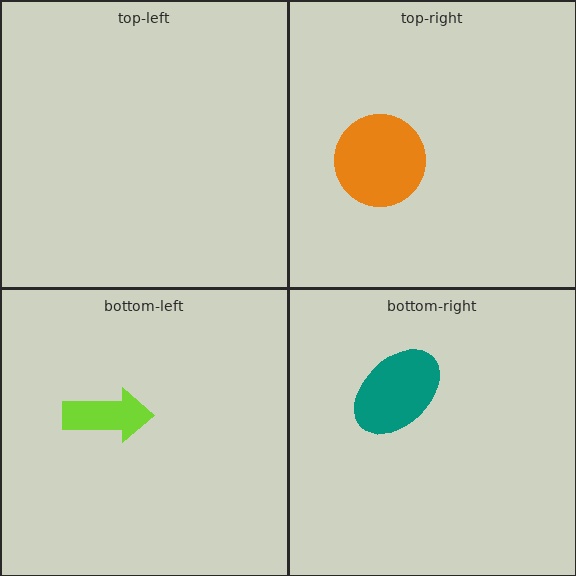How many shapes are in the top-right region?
1.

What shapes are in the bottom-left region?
The lime arrow.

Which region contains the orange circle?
The top-right region.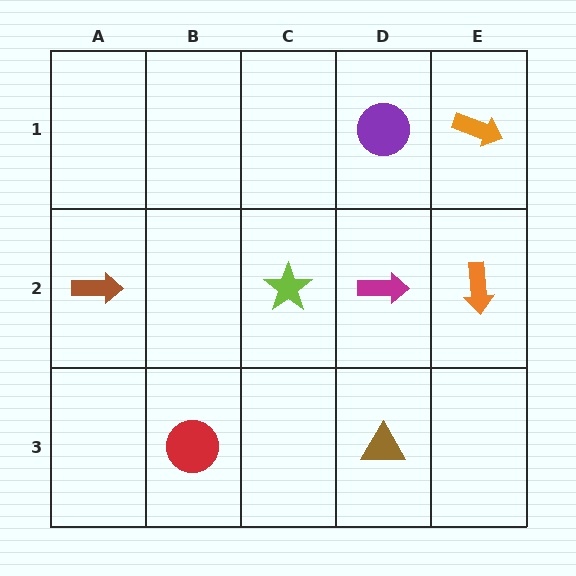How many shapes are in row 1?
2 shapes.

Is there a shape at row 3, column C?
No, that cell is empty.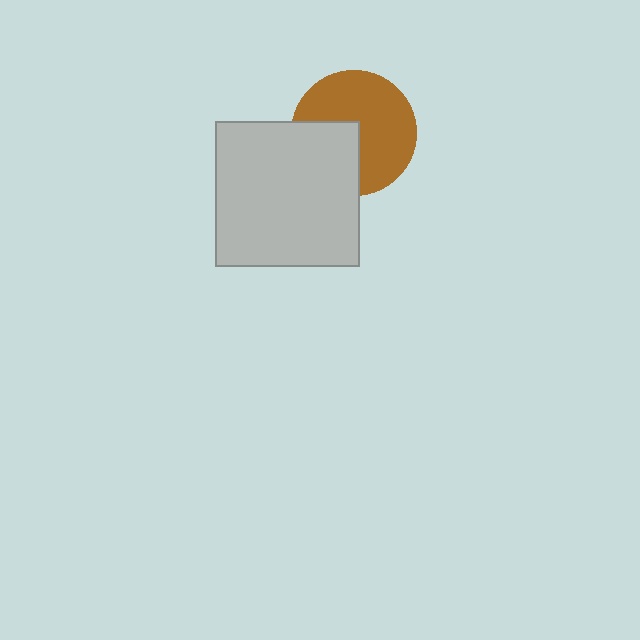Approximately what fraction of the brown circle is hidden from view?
Roughly 34% of the brown circle is hidden behind the light gray square.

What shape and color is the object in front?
The object in front is a light gray square.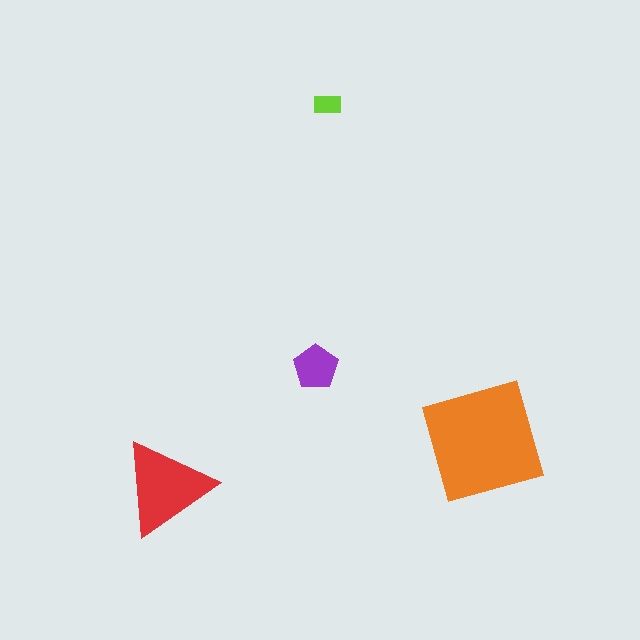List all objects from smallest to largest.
The lime rectangle, the purple pentagon, the red triangle, the orange square.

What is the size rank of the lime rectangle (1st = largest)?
4th.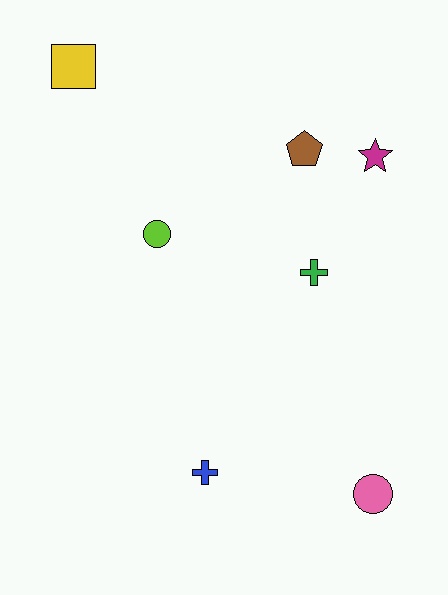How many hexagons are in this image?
There are no hexagons.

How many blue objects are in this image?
There is 1 blue object.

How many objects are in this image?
There are 7 objects.